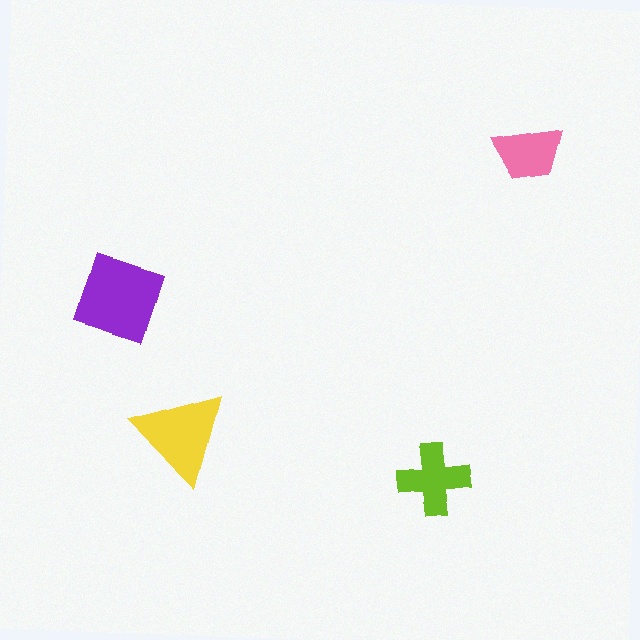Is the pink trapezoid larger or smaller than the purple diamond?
Smaller.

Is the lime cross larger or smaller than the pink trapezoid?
Larger.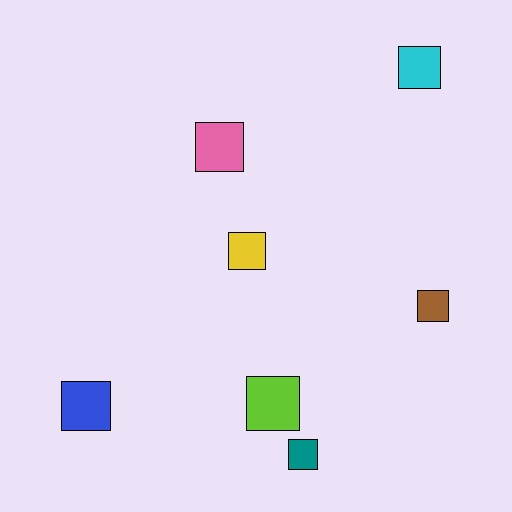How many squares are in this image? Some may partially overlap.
There are 7 squares.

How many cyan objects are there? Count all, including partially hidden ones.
There is 1 cyan object.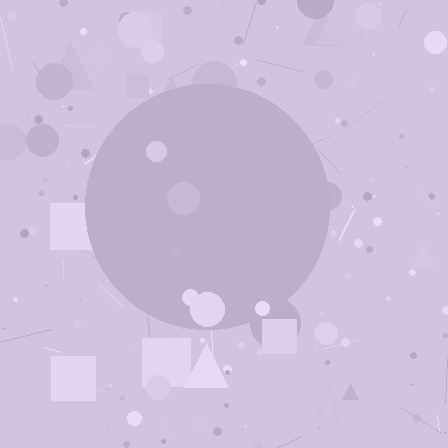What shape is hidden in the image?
A circle is hidden in the image.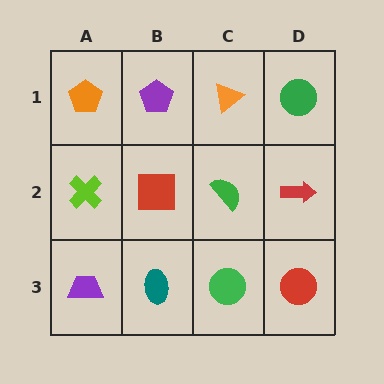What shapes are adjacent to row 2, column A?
An orange pentagon (row 1, column A), a purple trapezoid (row 3, column A), a red square (row 2, column B).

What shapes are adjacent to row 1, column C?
A green semicircle (row 2, column C), a purple pentagon (row 1, column B), a green circle (row 1, column D).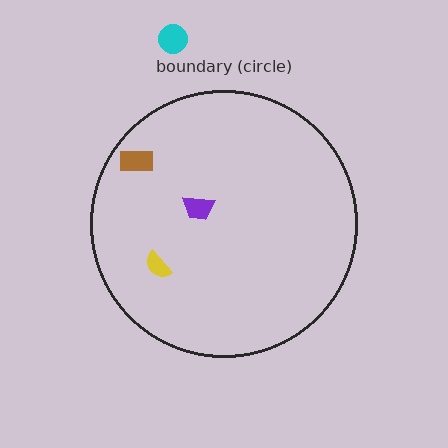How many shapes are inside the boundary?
3 inside, 1 outside.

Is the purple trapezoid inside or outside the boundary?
Inside.